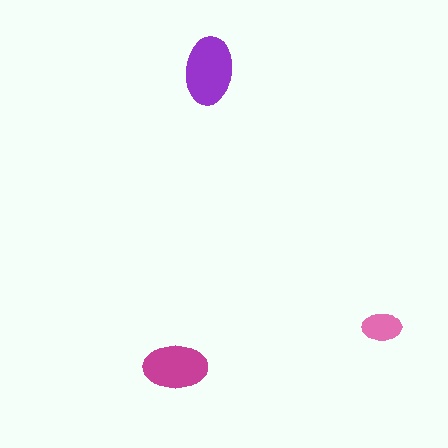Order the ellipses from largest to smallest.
the purple one, the magenta one, the pink one.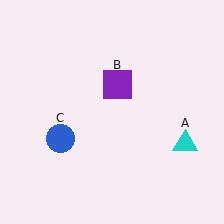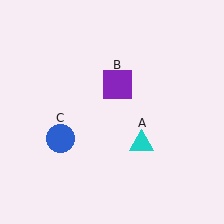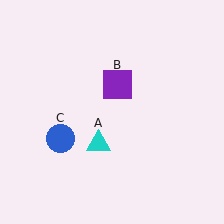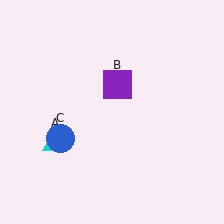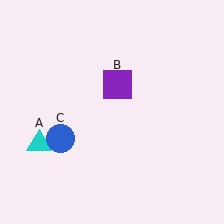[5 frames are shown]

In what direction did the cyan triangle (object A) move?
The cyan triangle (object A) moved left.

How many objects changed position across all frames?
1 object changed position: cyan triangle (object A).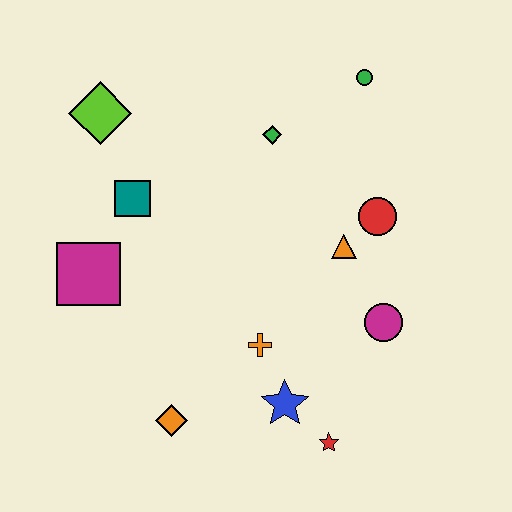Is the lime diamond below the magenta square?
No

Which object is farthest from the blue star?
The lime diamond is farthest from the blue star.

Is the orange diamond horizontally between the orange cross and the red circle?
No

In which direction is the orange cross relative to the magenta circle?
The orange cross is to the left of the magenta circle.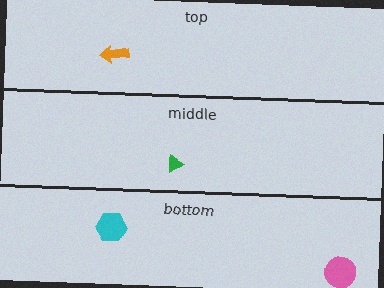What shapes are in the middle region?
The green triangle.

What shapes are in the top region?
The orange arrow.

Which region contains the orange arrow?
The top region.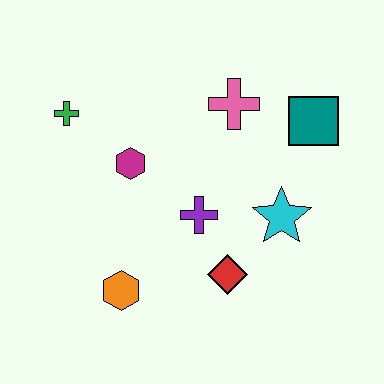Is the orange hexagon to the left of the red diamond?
Yes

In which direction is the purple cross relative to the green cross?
The purple cross is to the right of the green cross.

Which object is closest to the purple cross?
The red diamond is closest to the purple cross.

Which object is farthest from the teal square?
The orange hexagon is farthest from the teal square.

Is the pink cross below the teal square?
No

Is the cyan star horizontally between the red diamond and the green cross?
No